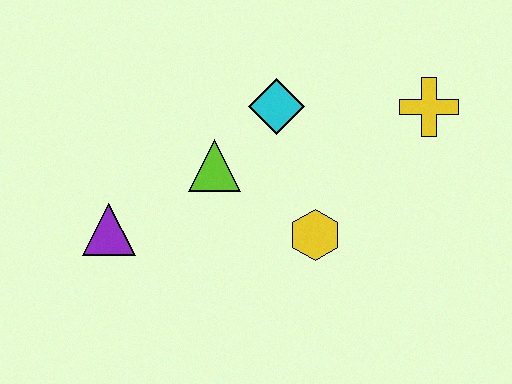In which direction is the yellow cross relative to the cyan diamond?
The yellow cross is to the right of the cyan diamond.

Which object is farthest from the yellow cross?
The purple triangle is farthest from the yellow cross.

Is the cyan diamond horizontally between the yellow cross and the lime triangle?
Yes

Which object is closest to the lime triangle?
The cyan diamond is closest to the lime triangle.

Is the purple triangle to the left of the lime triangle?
Yes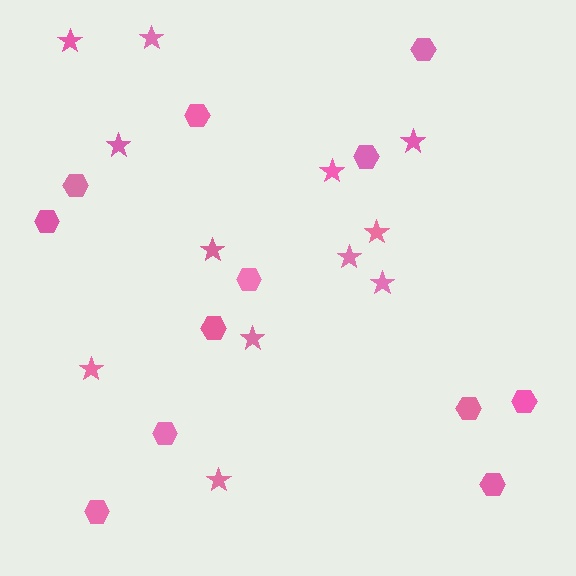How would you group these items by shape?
There are 2 groups: one group of stars (12) and one group of hexagons (12).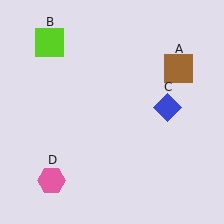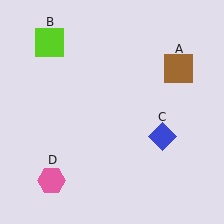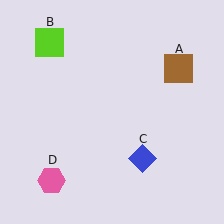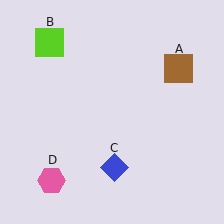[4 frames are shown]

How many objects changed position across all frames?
1 object changed position: blue diamond (object C).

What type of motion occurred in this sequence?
The blue diamond (object C) rotated clockwise around the center of the scene.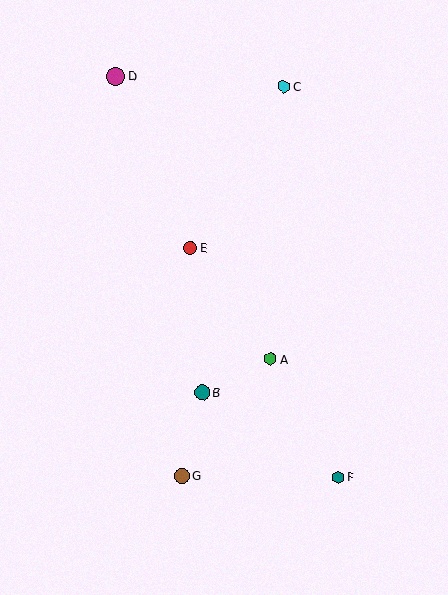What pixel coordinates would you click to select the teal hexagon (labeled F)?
Click at (338, 478) to select the teal hexagon F.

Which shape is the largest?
The magenta circle (labeled D) is the largest.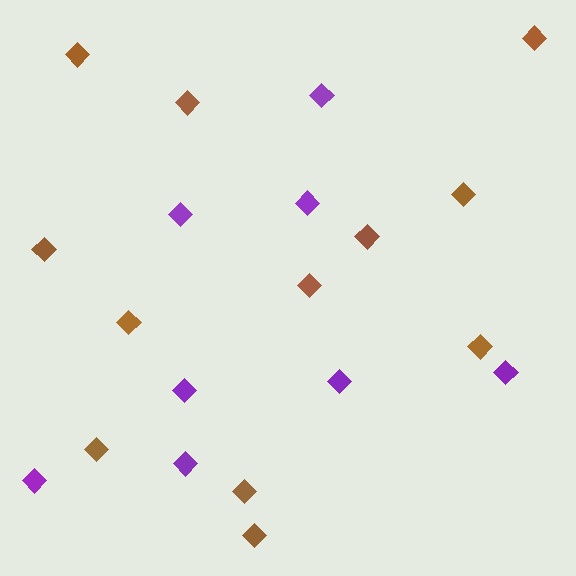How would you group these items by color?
There are 2 groups: one group of brown diamonds (12) and one group of purple diamonds (8).